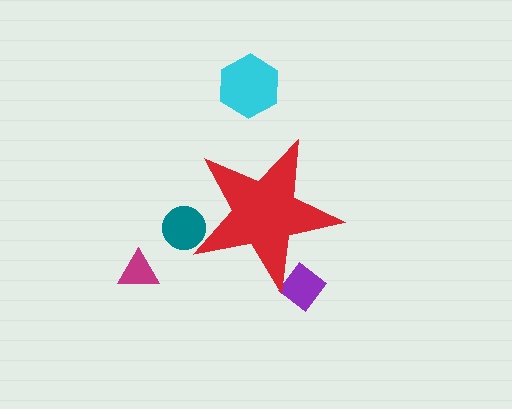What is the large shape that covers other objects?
A red star.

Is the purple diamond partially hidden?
Yes, the purple diamond is partially hidden behind the red star.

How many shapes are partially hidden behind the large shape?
2 shapes are partially hidden.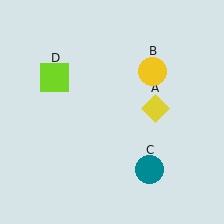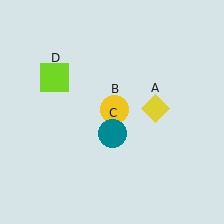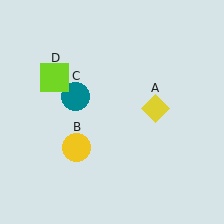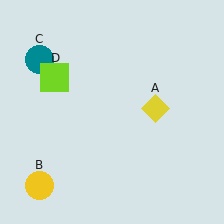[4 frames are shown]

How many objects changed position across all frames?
2 objects changed position: yellow circle (object B), teal circle (object C).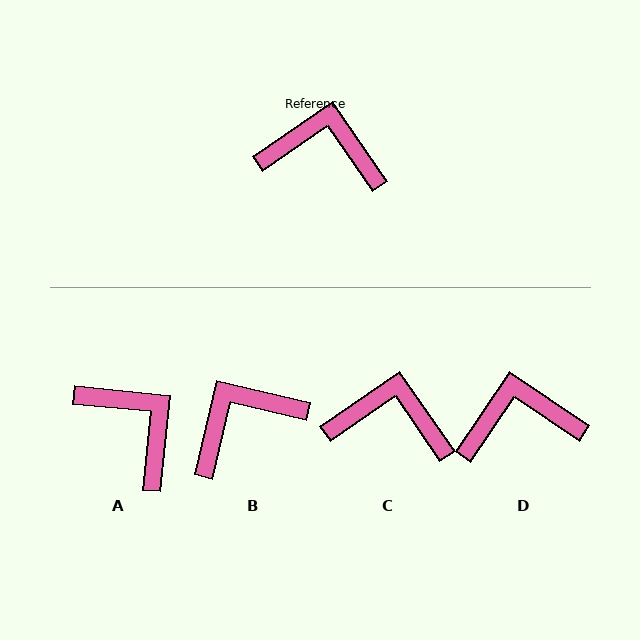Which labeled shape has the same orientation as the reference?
C.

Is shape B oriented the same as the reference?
No, it is off by about 42 degrees.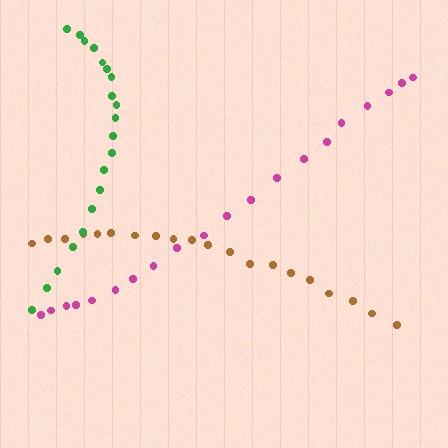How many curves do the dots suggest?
There are 3 distinct paths.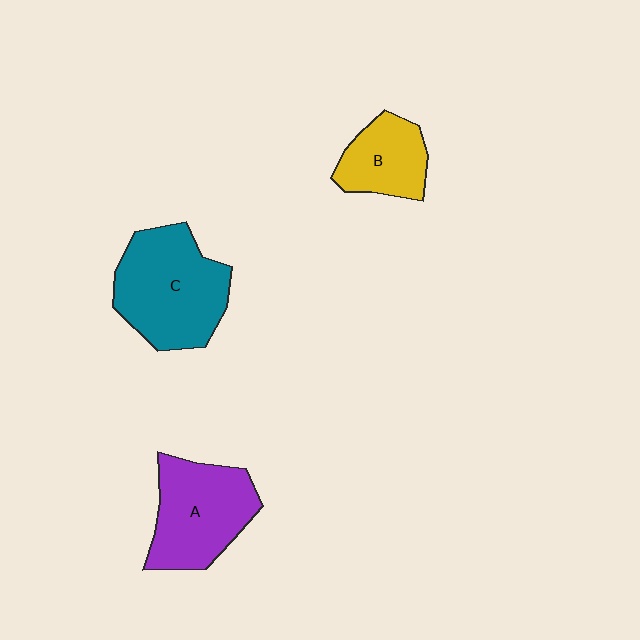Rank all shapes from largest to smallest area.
From largest to smallest: C (teal), A (purple), B (yellow).